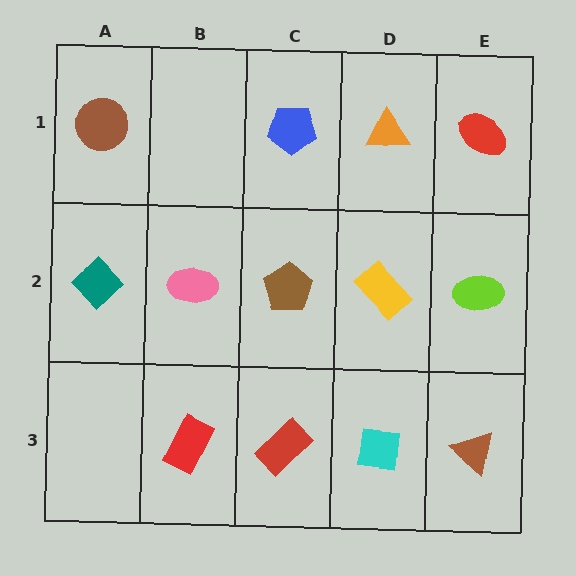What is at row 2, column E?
A lime ellipse.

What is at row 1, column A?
A brown circle.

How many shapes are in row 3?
4 shapes.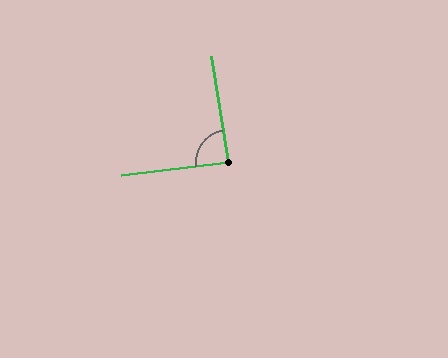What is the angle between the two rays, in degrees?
Approximately 88 degrees.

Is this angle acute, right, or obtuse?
It is approximately a right angle.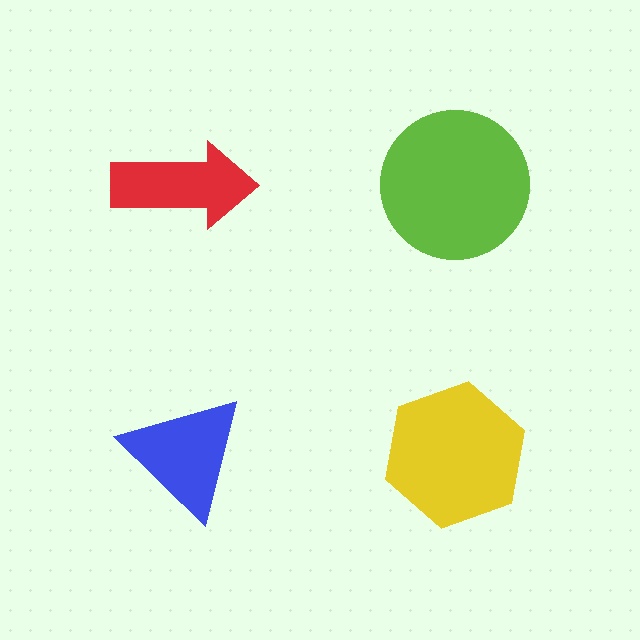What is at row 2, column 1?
A blue triangle.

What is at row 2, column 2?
A yellow hexagon.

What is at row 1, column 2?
A lime circle.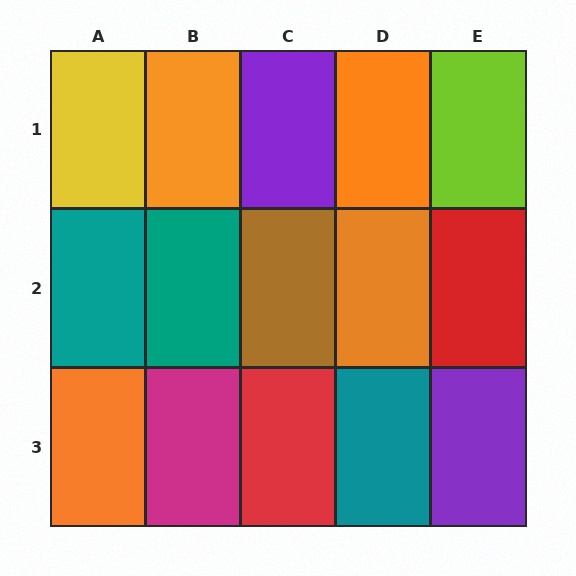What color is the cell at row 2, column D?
Orange.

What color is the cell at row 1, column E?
Lime.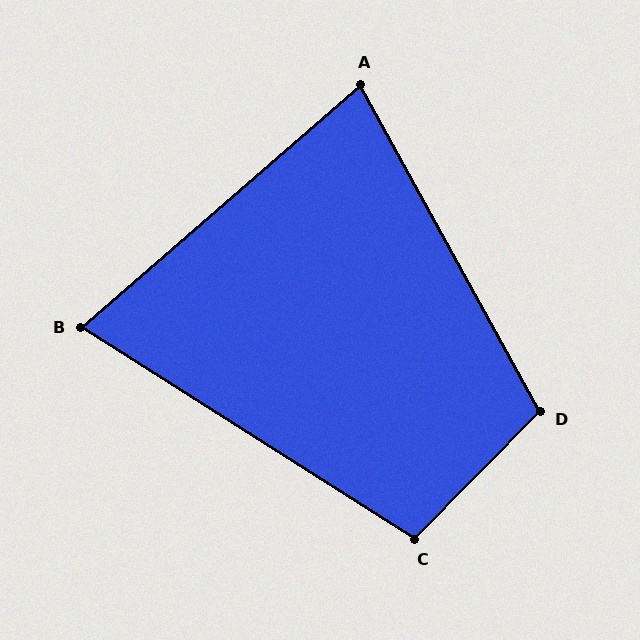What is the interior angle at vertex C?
Approximately 102 degrees (obtuse).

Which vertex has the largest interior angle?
D, at approximately 107 degrees.